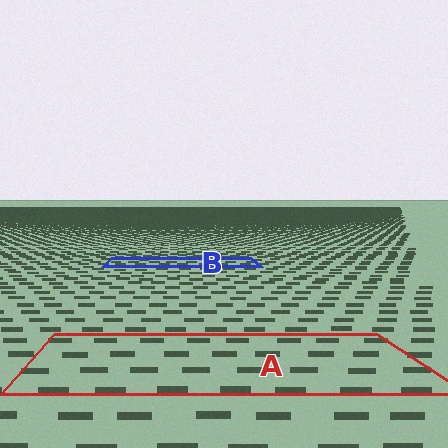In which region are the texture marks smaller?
The texture marks are smaller in region B, because it is farther away.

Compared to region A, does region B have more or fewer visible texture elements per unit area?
Region B has more texture elements per unit area — they are packed more densely because it is farther away.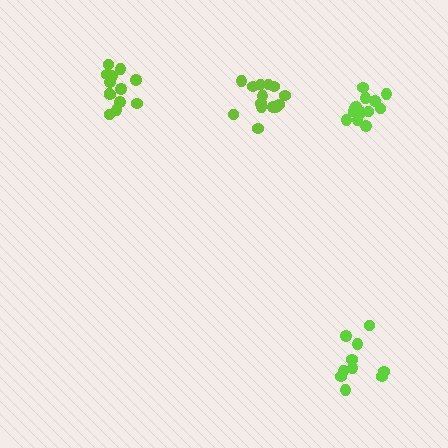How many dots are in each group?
Group 1: 13 dots, Group 2: 10 dots, Group 3: 13 dots, Group 4: 14 dots (50 total).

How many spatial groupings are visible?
There are 4 spatial groupings.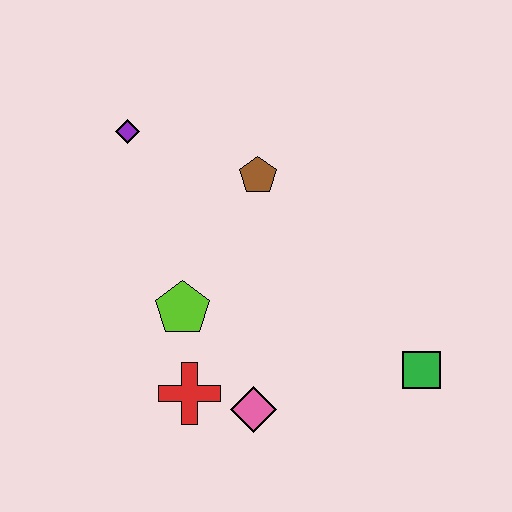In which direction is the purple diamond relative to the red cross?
The purple diamond is above the red cross.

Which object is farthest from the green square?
The purple diamond is farthest from the green square.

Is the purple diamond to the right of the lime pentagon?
No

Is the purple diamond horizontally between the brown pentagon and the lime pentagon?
No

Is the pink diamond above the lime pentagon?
No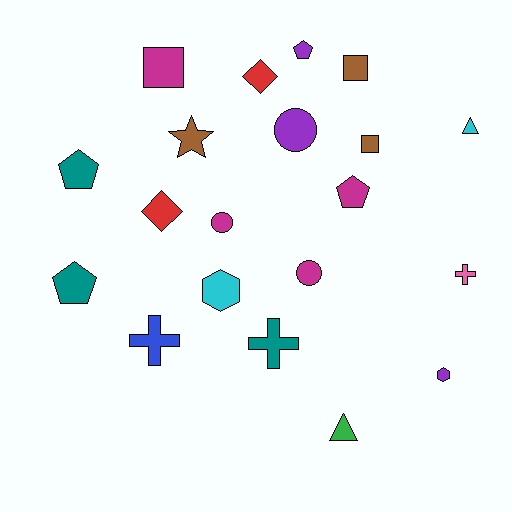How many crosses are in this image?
There are 3 crosses.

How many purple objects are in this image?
There are 3 purple objects.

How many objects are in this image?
There are 20 objects.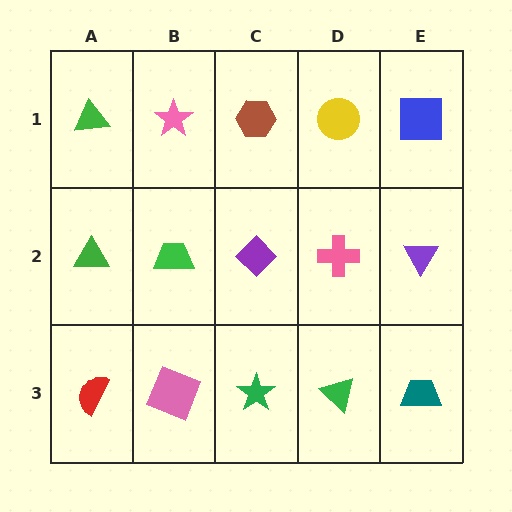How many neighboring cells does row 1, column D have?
3.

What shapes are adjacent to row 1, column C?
A purple diamond (row 2, column C), a pink star (row 1, column B), a yellow circle (row 1, column D).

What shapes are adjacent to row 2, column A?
A green triangle (row 1, column A), a red semicircle (row 3, column A), a green trapezoid (row 2, column B).